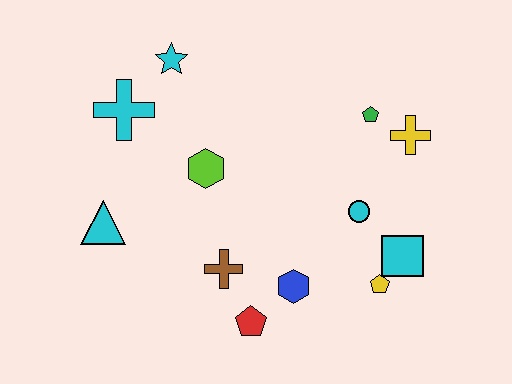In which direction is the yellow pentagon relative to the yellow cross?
The yellow pentagon is below the yellow cross.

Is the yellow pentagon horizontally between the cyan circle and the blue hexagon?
No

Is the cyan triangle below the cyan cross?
Yes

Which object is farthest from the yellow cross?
The cyan triangle is farthest from the yellow cross.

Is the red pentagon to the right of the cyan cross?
Yes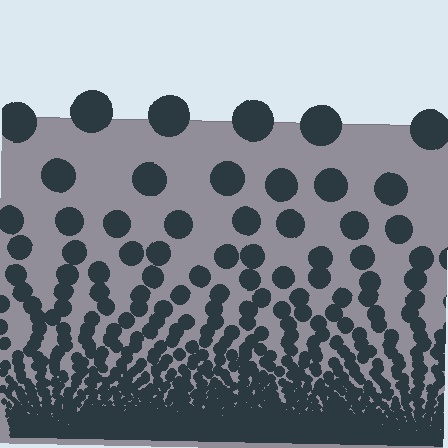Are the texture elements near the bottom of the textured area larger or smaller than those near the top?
Smaller. The gradient is inverted — elements near the bottom are smaller and denser.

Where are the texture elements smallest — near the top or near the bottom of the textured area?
Near the bottom.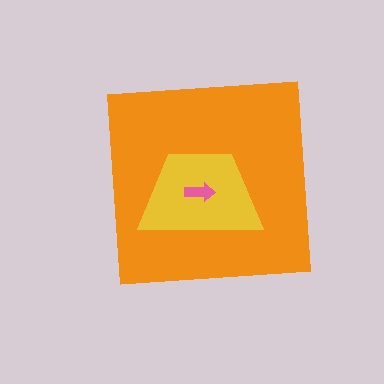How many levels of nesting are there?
3.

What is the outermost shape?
The orange square.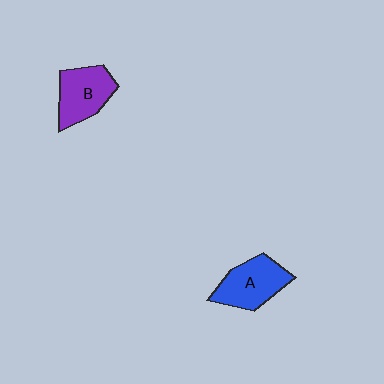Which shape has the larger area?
Shape A (blue).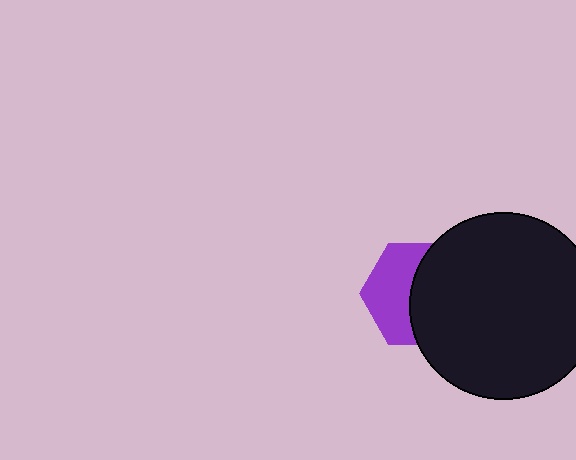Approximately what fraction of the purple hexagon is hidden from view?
Roughly 54% of the purple hexagon is hidden behind the black circle.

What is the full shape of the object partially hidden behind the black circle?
The partially hidden object is a purple hexagon.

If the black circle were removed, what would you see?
You would see the complete purple hexagon.